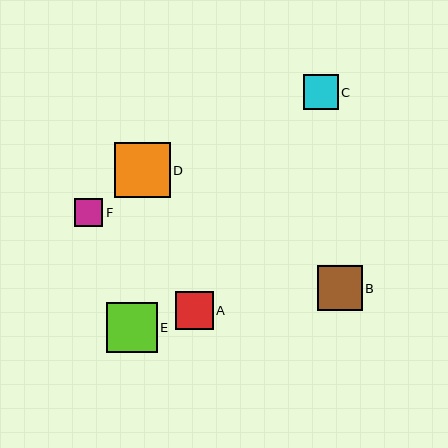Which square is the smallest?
Square F is the smallest with a size of approximately 28 pixels.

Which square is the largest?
Square D is the largest with a size of approximately 56 pixels.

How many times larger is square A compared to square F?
Square A is approximately 1.3 times the size of square F.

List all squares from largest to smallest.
From largest to smallest: D, E, B, A, C, F.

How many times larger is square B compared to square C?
Square B is approximately 1.3 times the size of square C.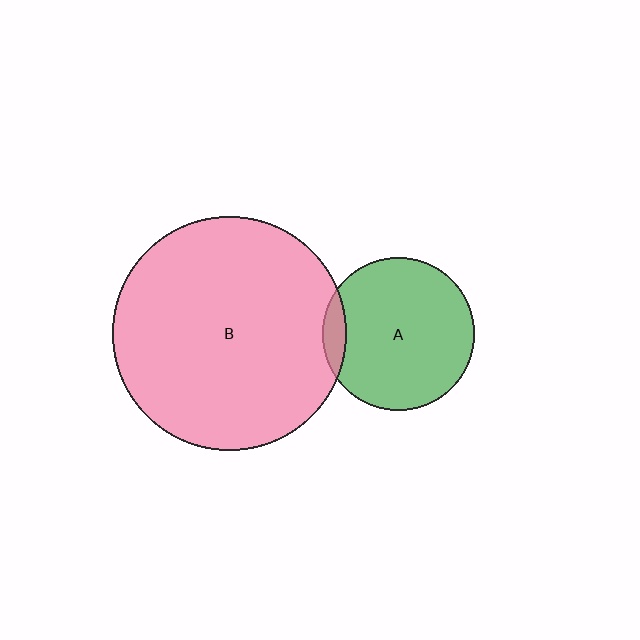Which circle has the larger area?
Circle B (pink).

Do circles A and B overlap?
Yes.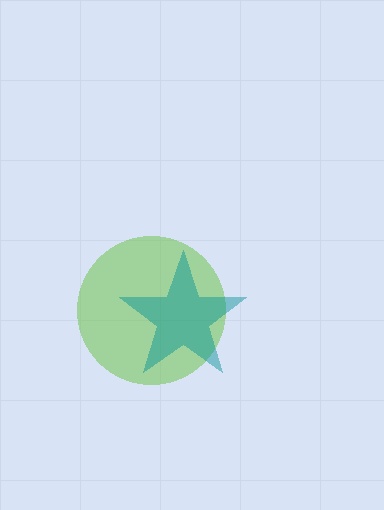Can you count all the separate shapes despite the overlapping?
Yes, there are 2 separate shapes.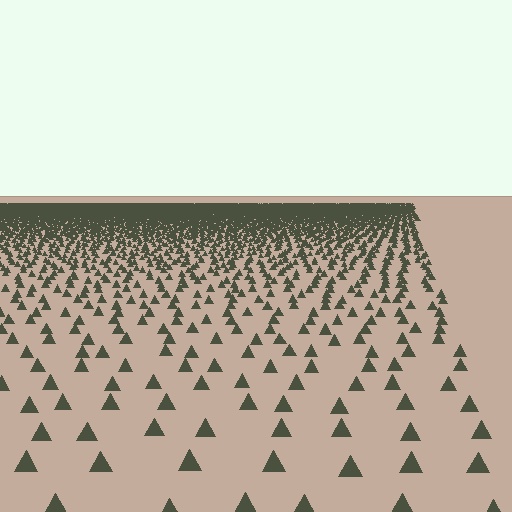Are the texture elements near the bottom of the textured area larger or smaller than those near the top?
Larger. Near the bottom, elements are closer to the viewer and appear at a bigger on-screen size.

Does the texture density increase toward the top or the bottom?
Density increases toward the top.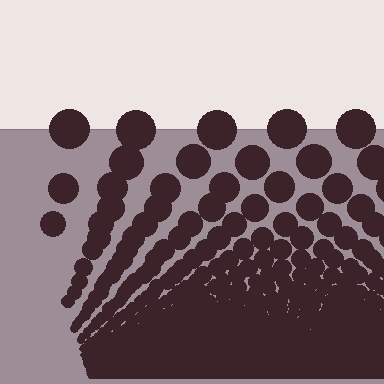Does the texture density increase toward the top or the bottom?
Density increases toward the bottom.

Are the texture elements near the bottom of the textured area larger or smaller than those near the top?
Smaller. The gradient is inverted — elements near the bottom are smaller and denser.